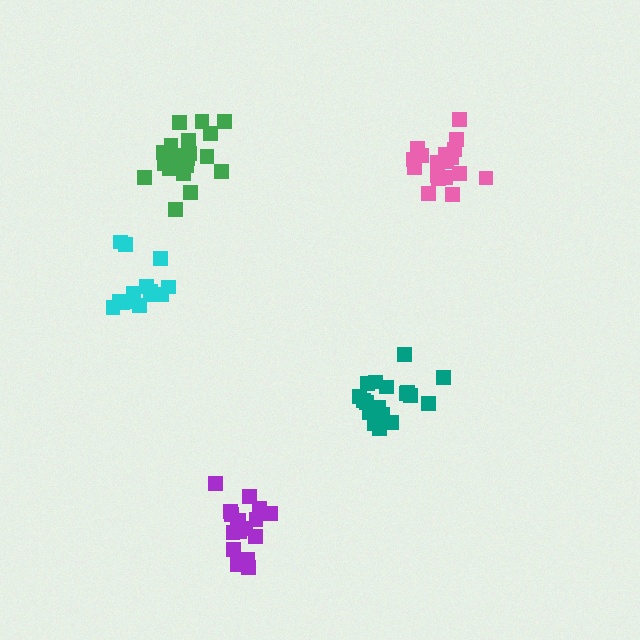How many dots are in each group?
Group 1: 17 dots, Group 2: 18 dots, Group 3: 20 dots, Group 4: 14 dots, Group 5: 19 dots (88 total).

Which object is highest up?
The green cluster is topmost.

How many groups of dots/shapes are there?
There are 5 groups.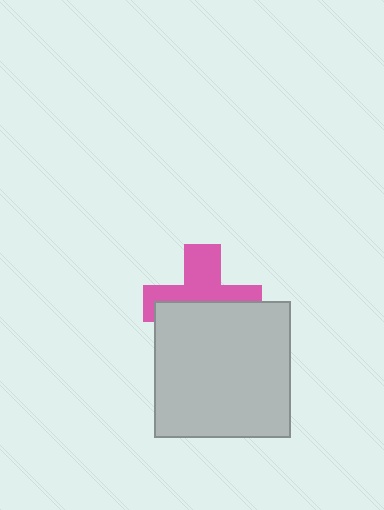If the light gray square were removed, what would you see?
You would see the complete pink cross.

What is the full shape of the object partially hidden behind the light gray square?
The partially hidden object is a pink cross.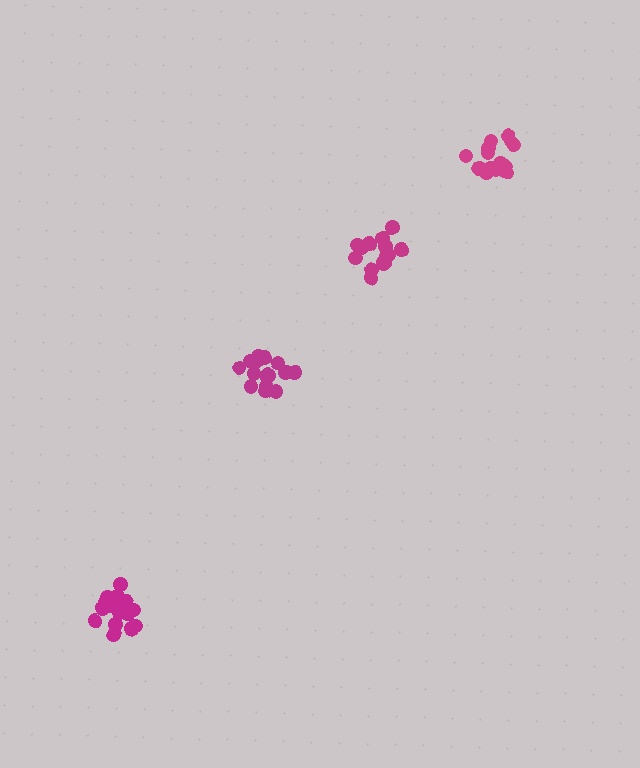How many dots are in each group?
Group 1: 15 dots, Group 2: 16 dots, Group 3: 14 dots, Group 4: 16 dots (61 total).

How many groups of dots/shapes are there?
There are 4 groups.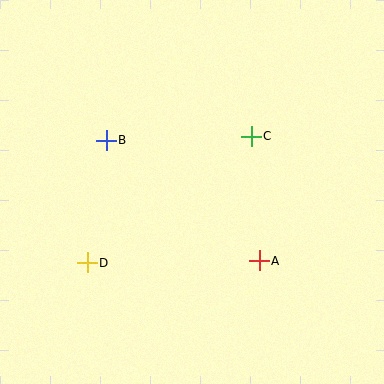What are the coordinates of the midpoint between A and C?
The midpoint between A and C is at (255, 198).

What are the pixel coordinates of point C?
Point C is at (251, 136).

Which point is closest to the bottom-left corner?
Point D is closest to the bottom-left corner.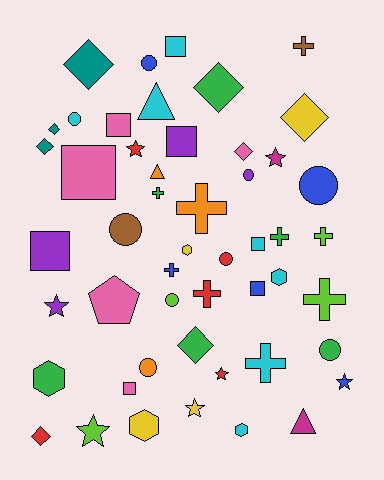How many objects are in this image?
There are 50 objects.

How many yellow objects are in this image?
There are 4 yellow objects.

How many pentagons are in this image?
There is 1 pentagon.